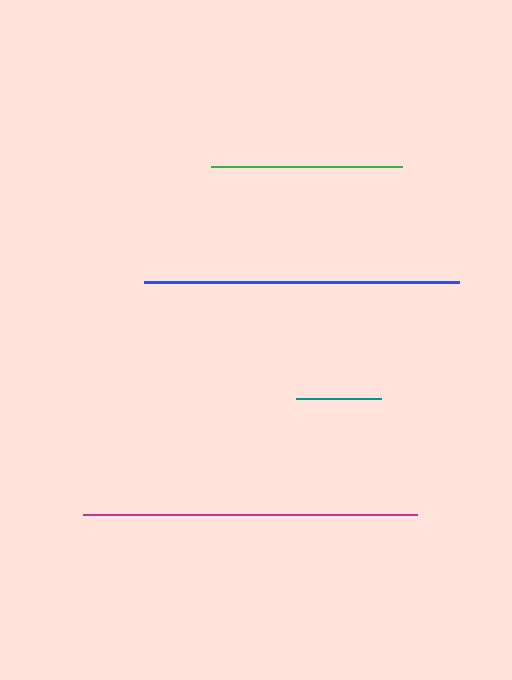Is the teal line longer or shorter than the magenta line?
The magenta line is longer than the teal line.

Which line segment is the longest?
The magenta line is the longest at approximately 334 pixels.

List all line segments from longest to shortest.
From longest to shortest: magenta, blue, green, teal.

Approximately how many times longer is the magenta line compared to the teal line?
The magenta line is approximately 3.9 times the length of the teal line.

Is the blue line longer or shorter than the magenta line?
The magenta line is longer than the blue line.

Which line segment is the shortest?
The teal line is the shortest at approximately 86 pixels.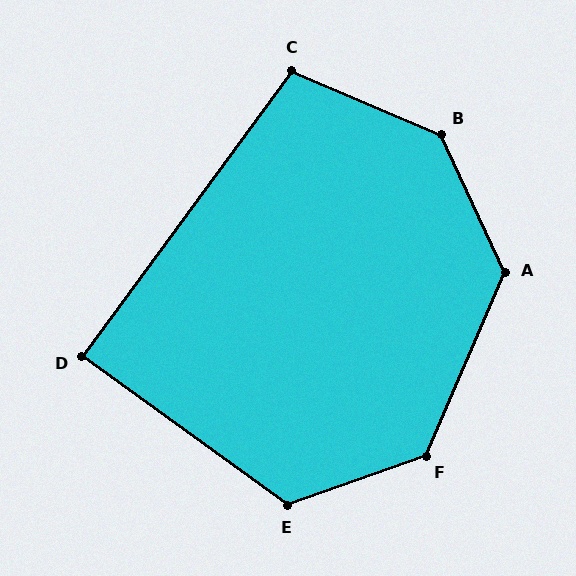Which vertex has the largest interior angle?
B, at approximately 137 degrees.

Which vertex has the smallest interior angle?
D, at approximately 90 degrees.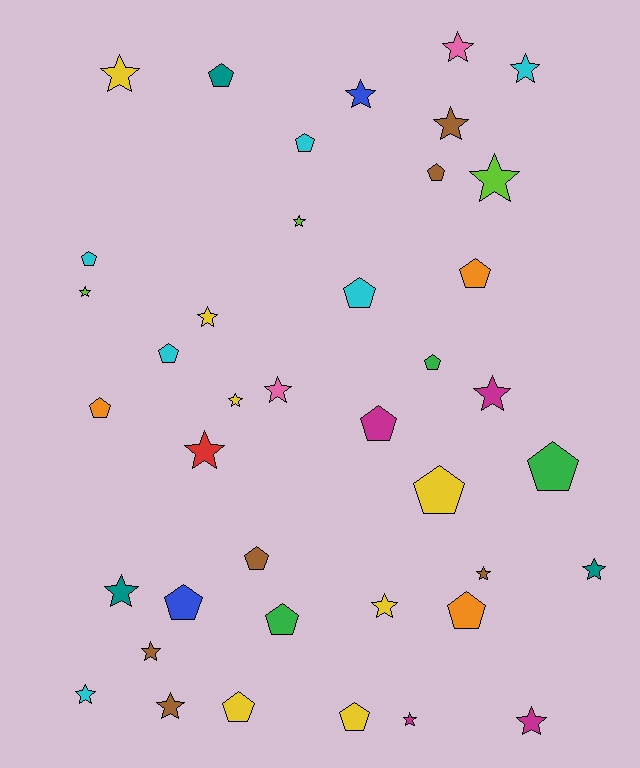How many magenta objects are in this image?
There are 4 magenta objects.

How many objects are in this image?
There are 40 objects.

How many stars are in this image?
There are 22 stars.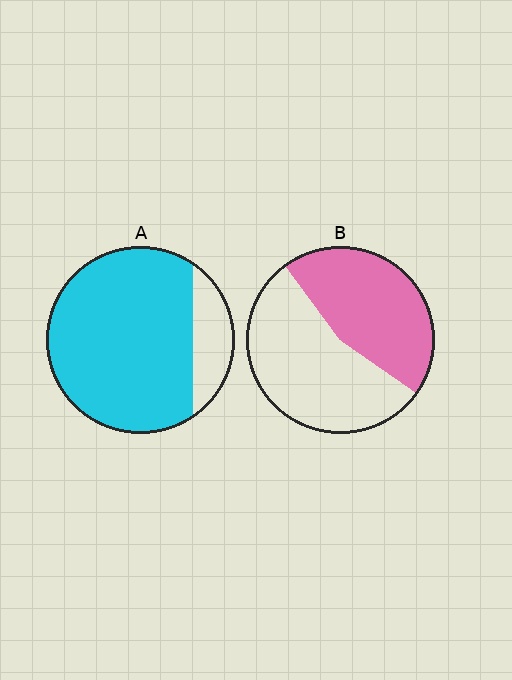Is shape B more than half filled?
No.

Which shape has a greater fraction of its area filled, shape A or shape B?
Shape A.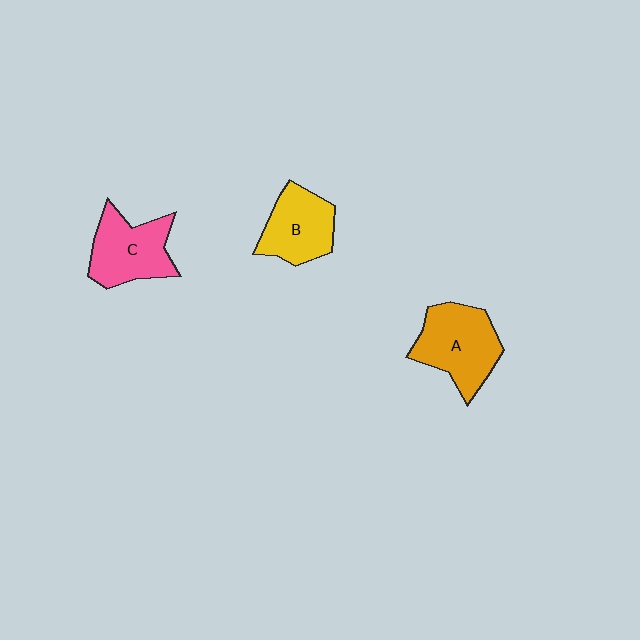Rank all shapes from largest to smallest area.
From largest to smallest: A (orange), C (pink), B (yellow).